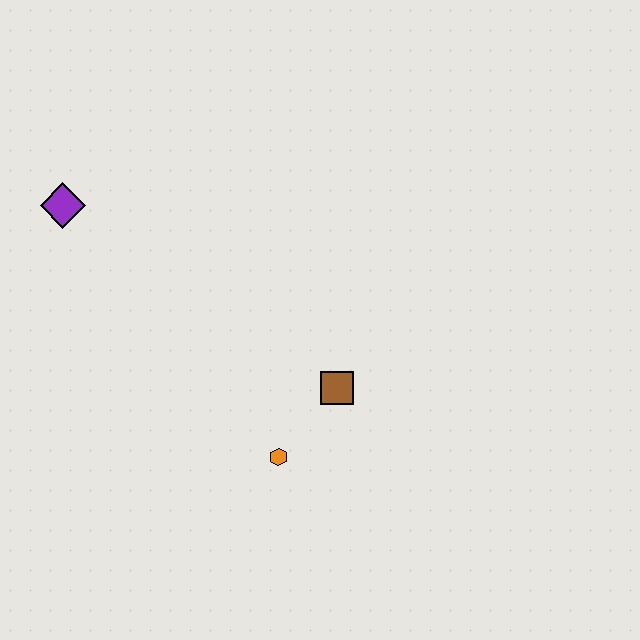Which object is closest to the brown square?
The orange hexagon is closest to the brown square.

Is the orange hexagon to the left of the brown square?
Yes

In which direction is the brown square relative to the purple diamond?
The brown square is to the right of the purple diamond.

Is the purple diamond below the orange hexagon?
No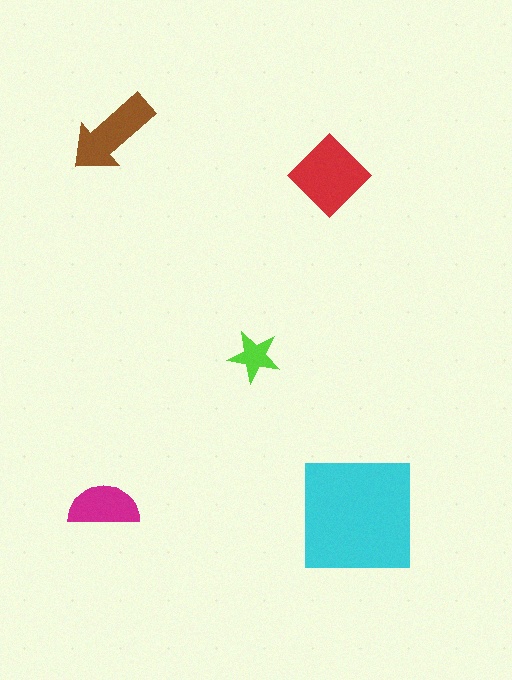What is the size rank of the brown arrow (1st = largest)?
3rd.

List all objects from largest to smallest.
The cyan square, the red diamond, the brown arrow, the magenta semicircle, the lime star.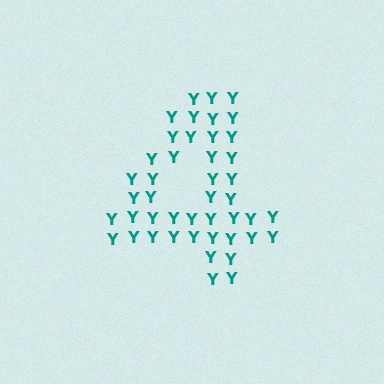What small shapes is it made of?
It is made of small letter Y's.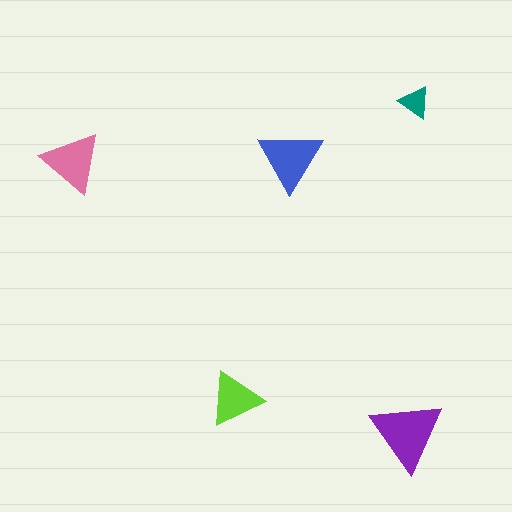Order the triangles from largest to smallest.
the purple one, the blue one, the pink one, the lime one, the teal one.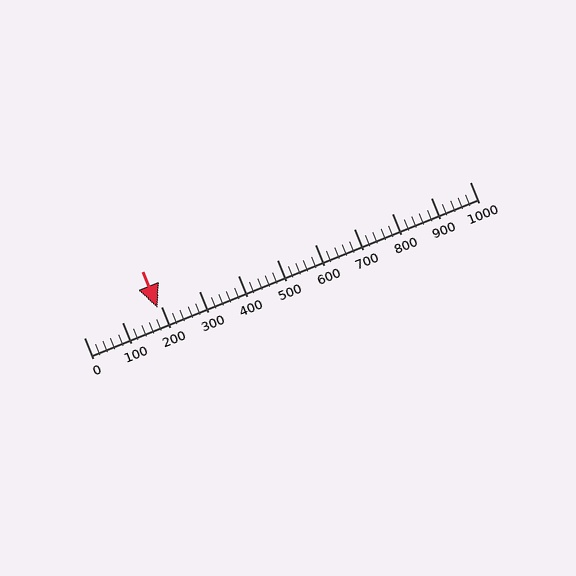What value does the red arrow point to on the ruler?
The red arrow points to approximately 191.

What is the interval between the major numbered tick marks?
The major tick marks are spaced 100 units apart.